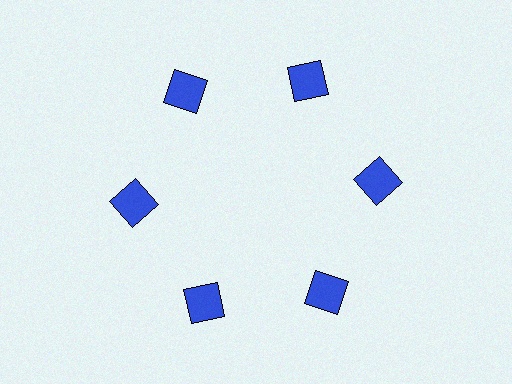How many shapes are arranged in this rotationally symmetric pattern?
There are 6 shapes, arranged in 6 groups of 1.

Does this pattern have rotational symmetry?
Yes, this pattern has 6-fold rotational symmetry. It looks the same after rotating 60 degrees around the center.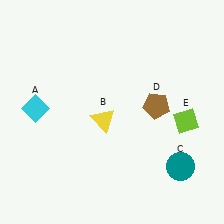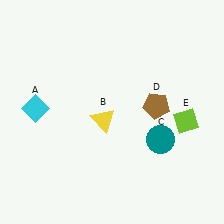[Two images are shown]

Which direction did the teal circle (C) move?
The teal circle (C) moved up.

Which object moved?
The teal circle (C) moved up.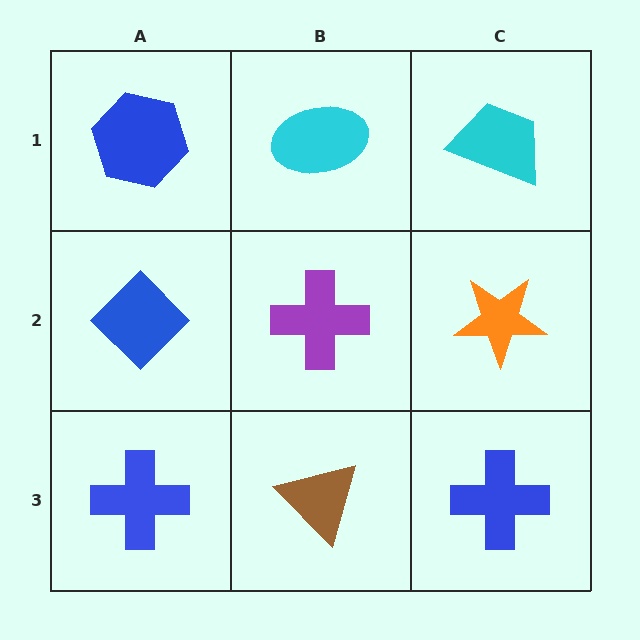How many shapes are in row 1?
3 shapes.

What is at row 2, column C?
An orange star.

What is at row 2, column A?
A blue diamond.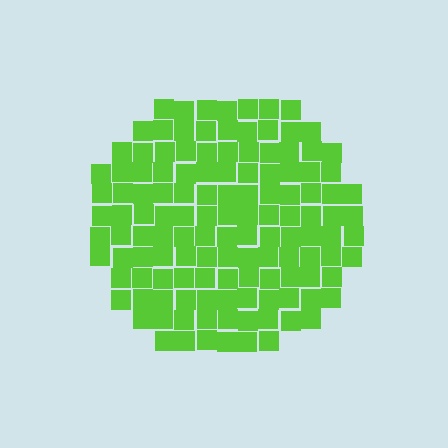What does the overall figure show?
The overall figure shows a circle.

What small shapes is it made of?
It is made of small squares.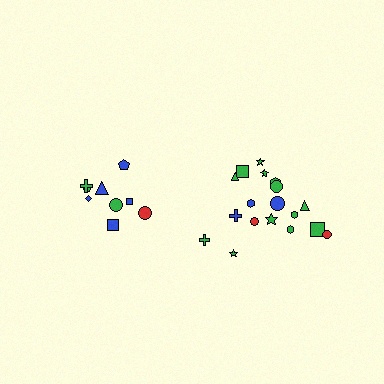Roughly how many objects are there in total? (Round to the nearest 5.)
Roughly 30 objects in total.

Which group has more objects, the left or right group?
The right group.